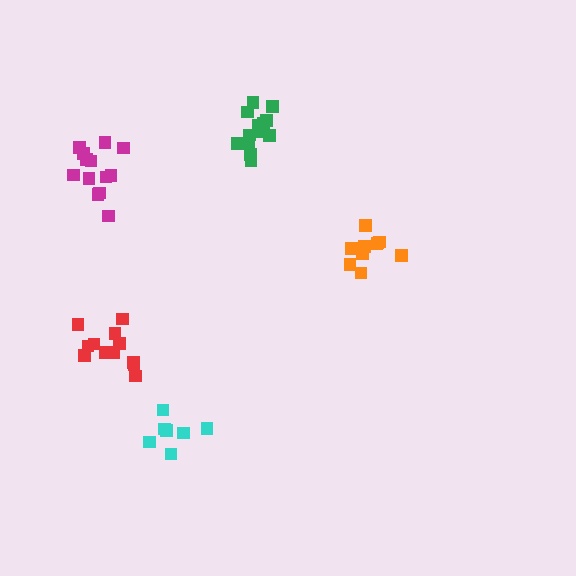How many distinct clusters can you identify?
There are 5 distinct clusters.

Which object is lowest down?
The cyan cluster is bottommost.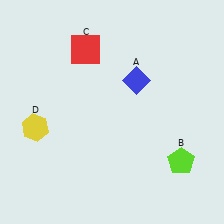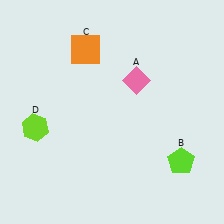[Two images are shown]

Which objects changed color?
A changed from blue to pink. C changed from red to orange. D changed from yellow to lime.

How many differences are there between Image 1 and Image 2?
There are 3 differences between the two images.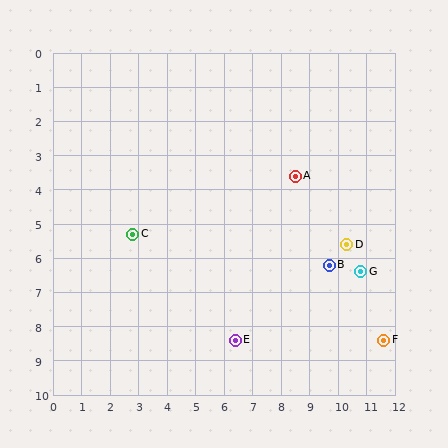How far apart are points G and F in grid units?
Points G and F are about 2.2 grid units apart.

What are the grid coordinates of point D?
Point D is at approximately (10.3, 5.6).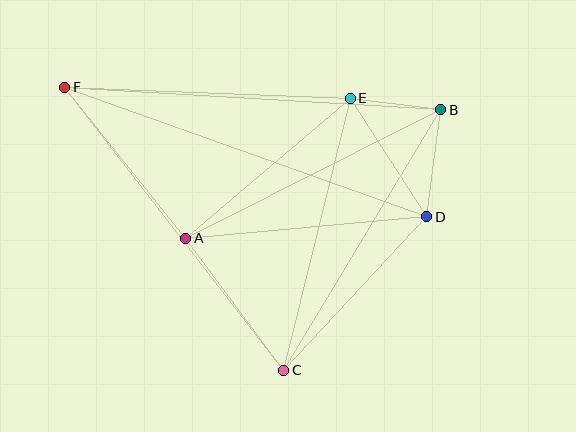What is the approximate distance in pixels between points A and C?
The distance between A and C is approximately 165 pixels.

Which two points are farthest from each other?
Points D and F are farthest from each other.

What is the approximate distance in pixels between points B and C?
The distance between B and C is approximately 304 pixels.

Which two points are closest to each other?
Points B and E are closest to each other.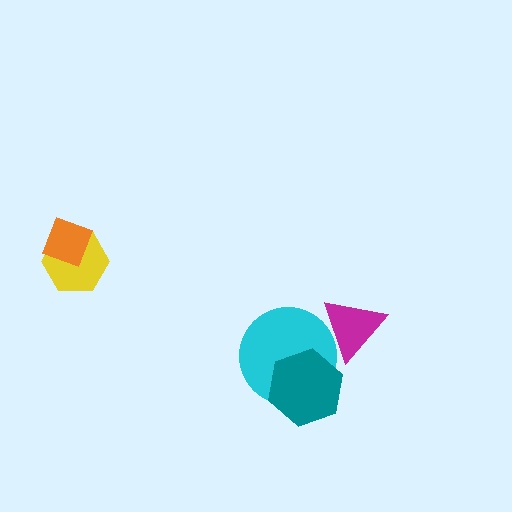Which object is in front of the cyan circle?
The teal hexagon is in front of the cyan circle.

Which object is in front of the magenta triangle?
The cyan circle is in front of the magenta triangle.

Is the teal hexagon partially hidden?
No, no other shape covers it.